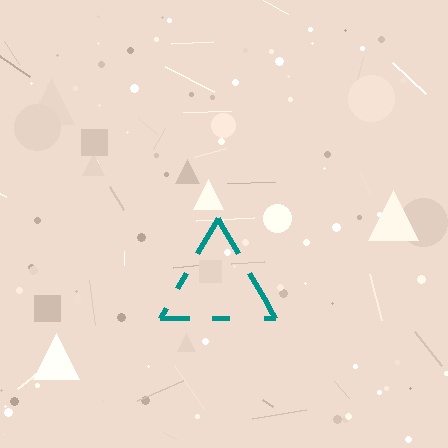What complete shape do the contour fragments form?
The contour fragments form a triangle.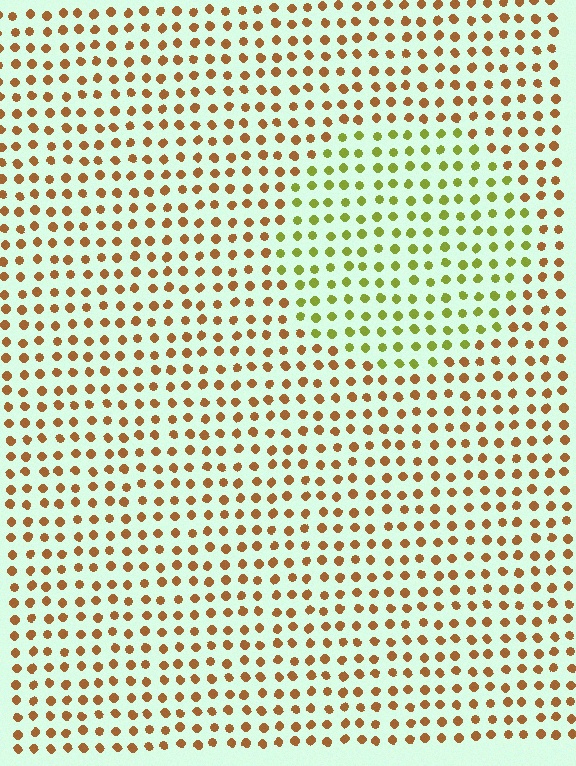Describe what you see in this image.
The image is filled with small brown elements in a uniform arrangement. A circle-shaped region is visible where the elements are tinted to a slightly different hue, forming a subtle color boundary.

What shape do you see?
I see a circle.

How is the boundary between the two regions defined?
The boundary is defined purely by a slight shift in hue (about 50 degrees). Spacing, size, and orientation are identical on both sides.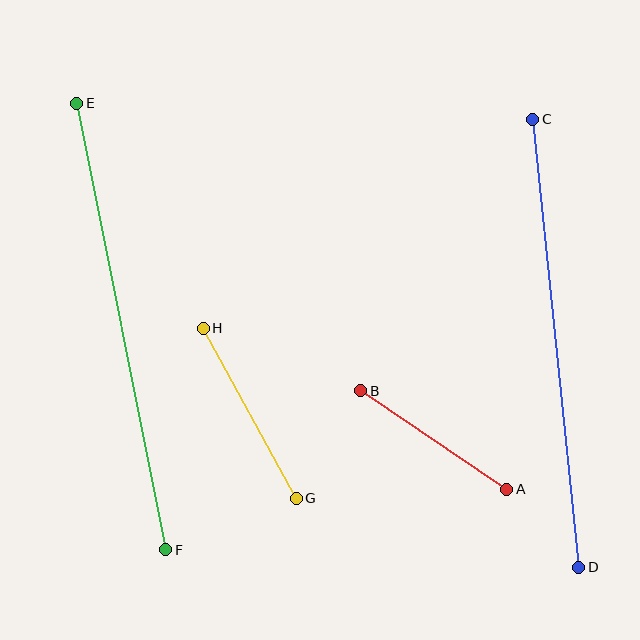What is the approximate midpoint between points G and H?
The midpoint is at approximately (250, 413) pixels.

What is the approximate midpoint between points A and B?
The midpoint is at approximately (434, 440) pixels.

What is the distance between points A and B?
The distance is approximately 176 pixels.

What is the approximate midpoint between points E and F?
The midpoint is at approximately (121, 327) pixels.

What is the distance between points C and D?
The distance is approximately 450 pixels.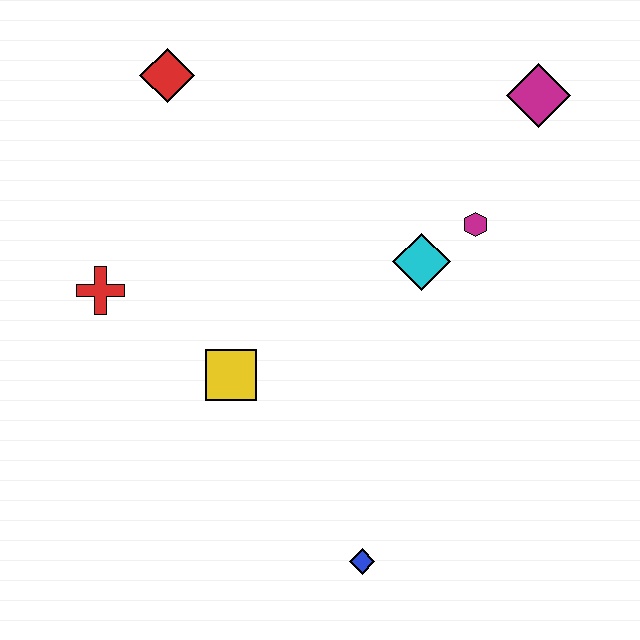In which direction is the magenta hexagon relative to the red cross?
The magenta hexagon is to the right of the red cross.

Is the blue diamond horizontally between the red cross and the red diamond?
No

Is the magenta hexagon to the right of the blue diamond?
Yes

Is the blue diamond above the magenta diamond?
No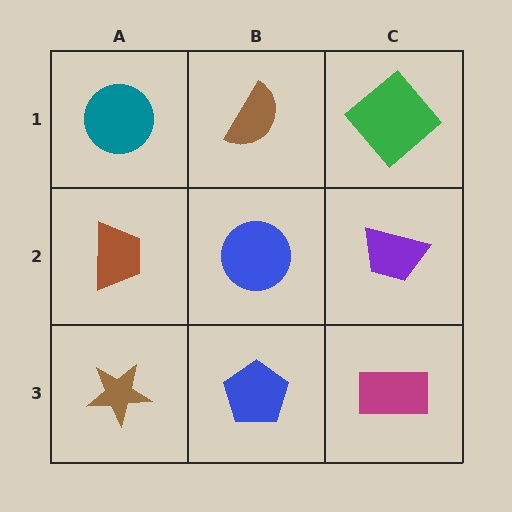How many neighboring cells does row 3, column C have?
2.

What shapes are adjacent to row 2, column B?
A brown semicircle (row 1, column B), a blue pentagon (row 3, column B), a brown trapezoid (row 2, column A), a purple trapezoid (row 2, column C).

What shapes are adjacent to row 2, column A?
A teal circle (row 1, column A), a brown star (row 3, column A), a blue circle (row 2, column B).